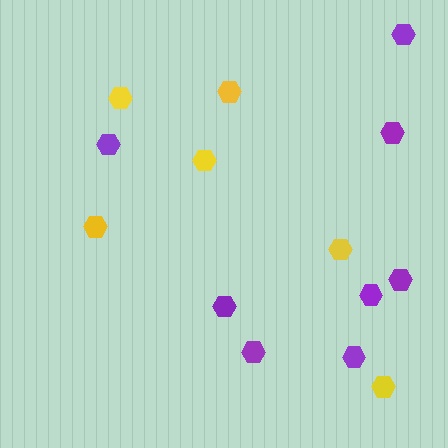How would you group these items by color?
There are 2 groups: one group of purple hexagons (8) and one group of yellow hexagons (6).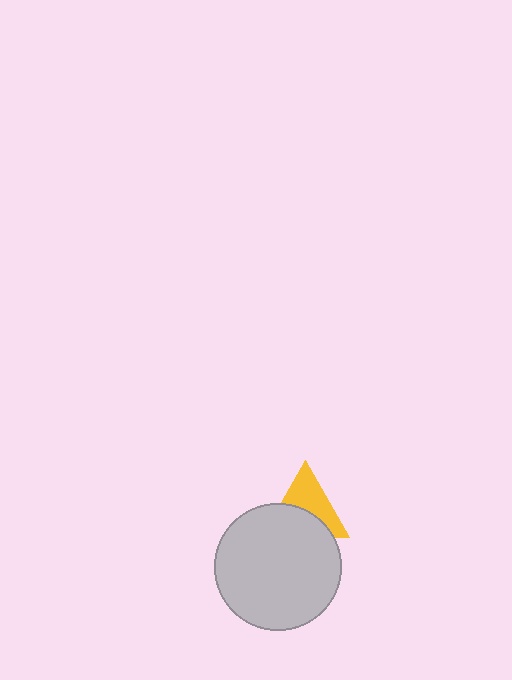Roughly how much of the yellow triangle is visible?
About half of it is visible (roughly 53%).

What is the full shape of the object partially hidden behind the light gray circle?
The partially hidden object is a yellow triangle.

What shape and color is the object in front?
The object in front is a light gray circle.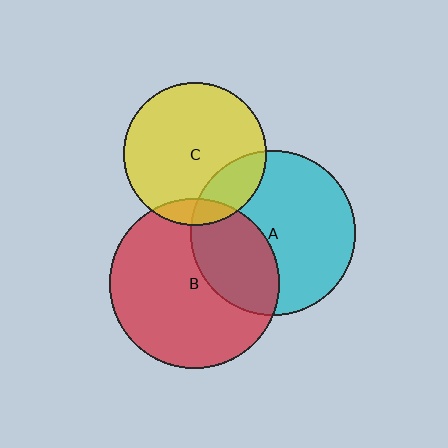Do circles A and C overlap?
Yes.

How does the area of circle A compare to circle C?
Approximately 1.3 times.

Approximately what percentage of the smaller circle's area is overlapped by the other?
Approximately 20%.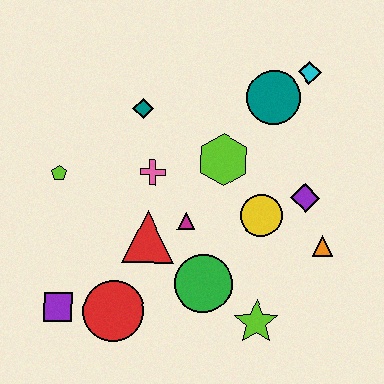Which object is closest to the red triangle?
The magenta triangle is closest to the red triangle.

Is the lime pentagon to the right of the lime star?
No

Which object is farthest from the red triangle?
The cyan diamond is farthest from the red triangle.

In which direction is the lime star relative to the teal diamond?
The lime star is below the teal diamond.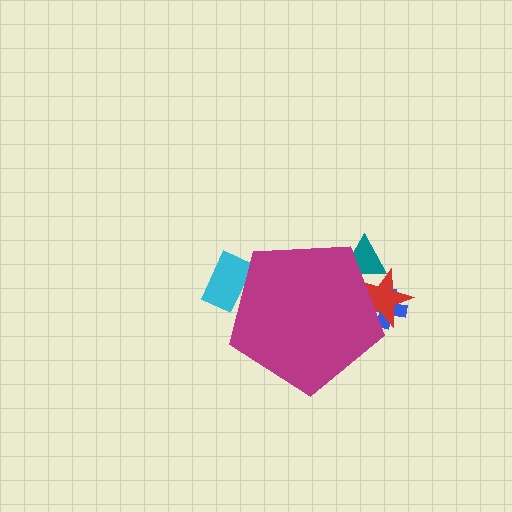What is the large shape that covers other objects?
A magenta pentagon.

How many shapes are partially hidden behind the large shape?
4 shapes are partially hidden.